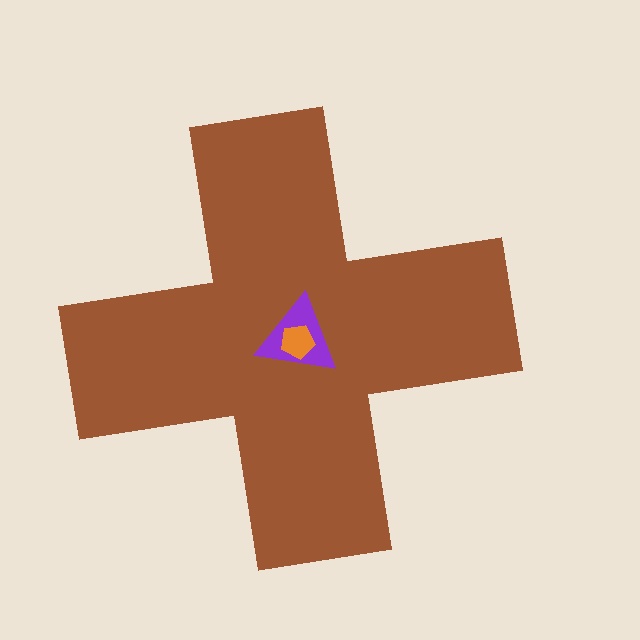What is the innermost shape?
The orange pentagon.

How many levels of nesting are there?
3.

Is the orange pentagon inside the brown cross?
Yes.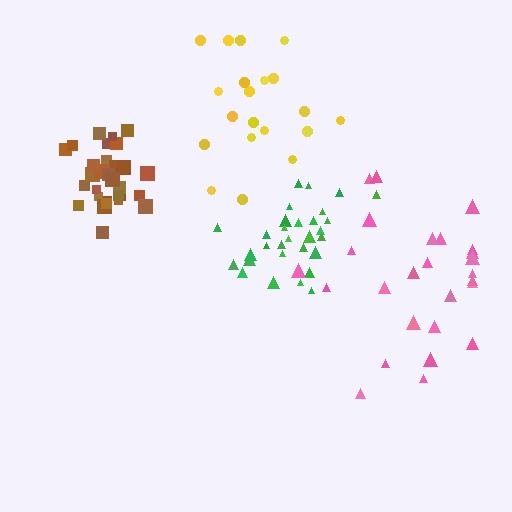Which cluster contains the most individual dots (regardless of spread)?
Brown (34).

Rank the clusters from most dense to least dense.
brown, green, yellow, pink.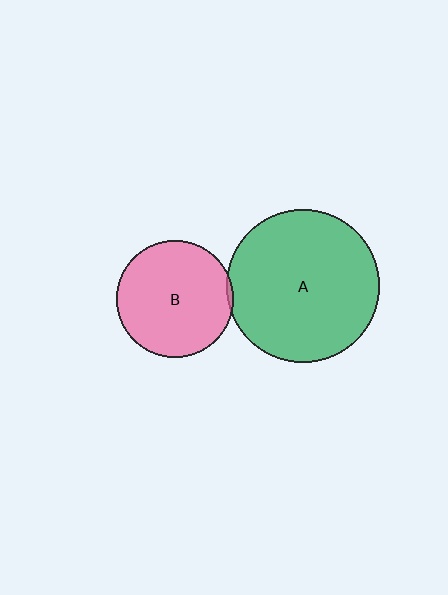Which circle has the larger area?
Circle A (green).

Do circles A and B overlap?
Yes.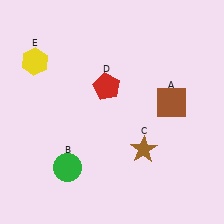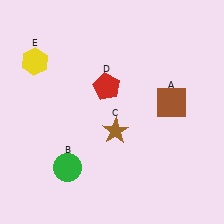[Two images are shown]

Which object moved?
The brown star (C) moved left.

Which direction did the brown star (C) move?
The brown star (C) moved left.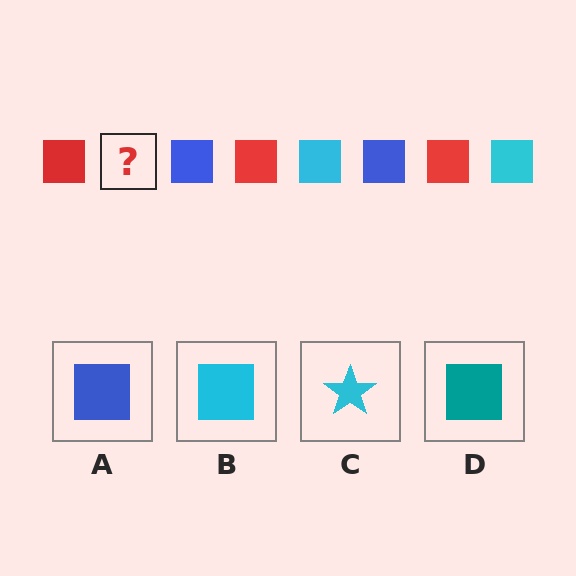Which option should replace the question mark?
Option B.